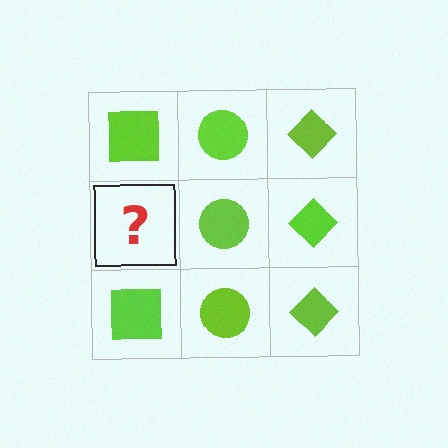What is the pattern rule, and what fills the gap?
The rule is that each column has a consistent shape. The gap should be filled with a lime square.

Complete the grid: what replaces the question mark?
The question mark should be replaced with a lime square.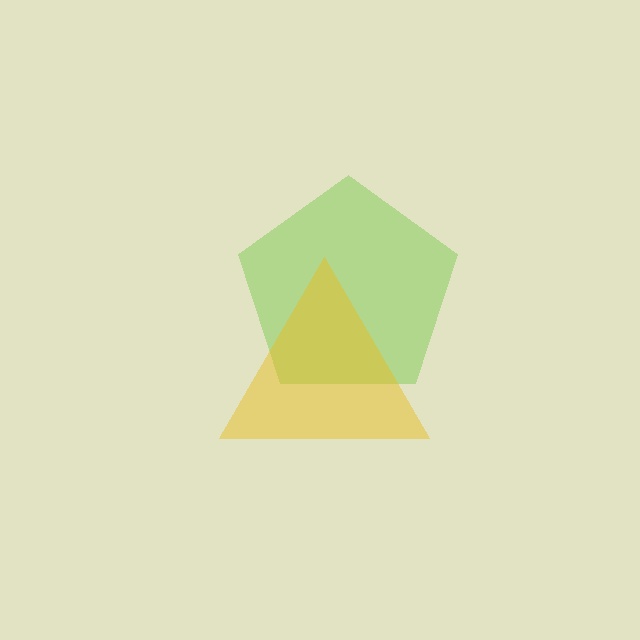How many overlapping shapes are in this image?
There are 2 overlapping shapes in the image.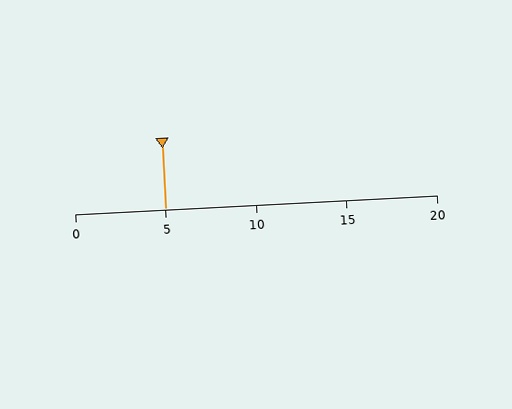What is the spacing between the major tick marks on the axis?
The major ticks are spaced 5 apart.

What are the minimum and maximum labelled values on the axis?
The axis runs from 0 to 20.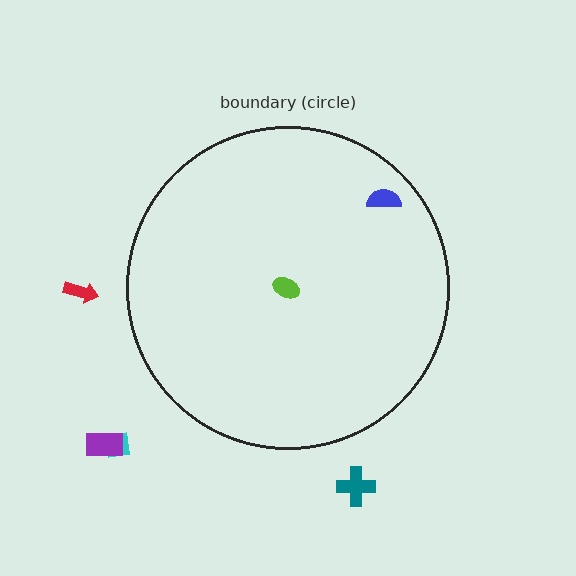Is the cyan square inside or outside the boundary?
Outside.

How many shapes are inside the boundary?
2 inside, 4 outside.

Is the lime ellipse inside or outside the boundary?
Inside.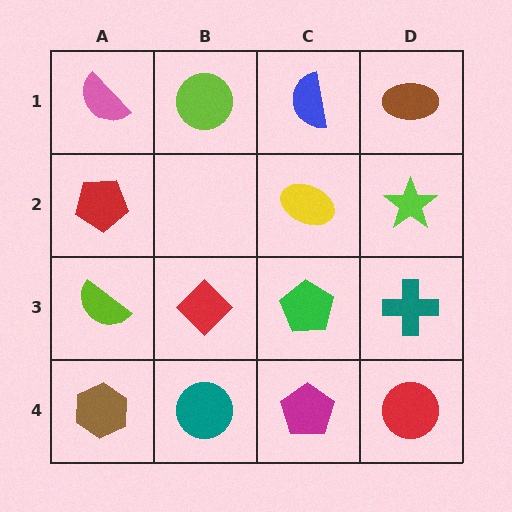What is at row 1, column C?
A blue semicircle.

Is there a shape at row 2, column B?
No, that cell is empty.